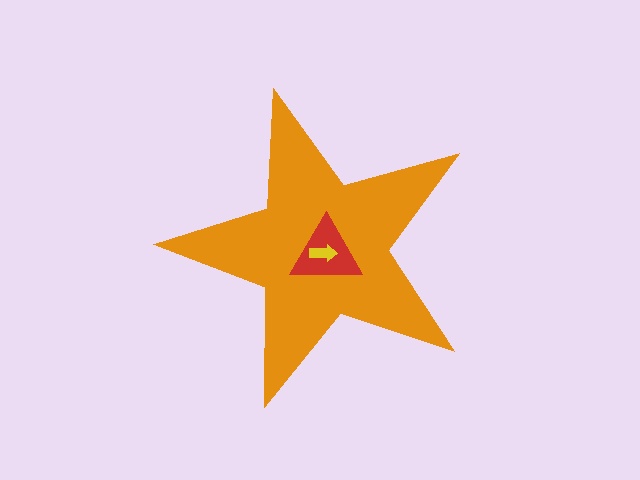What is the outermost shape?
The orange star.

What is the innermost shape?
The yellow arrow.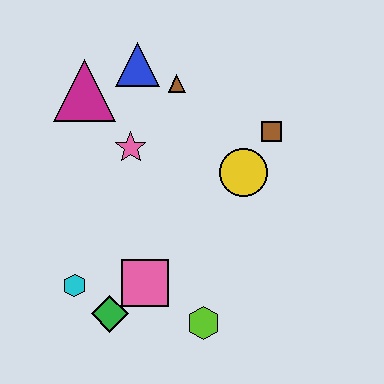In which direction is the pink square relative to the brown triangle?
The pink square is below the brown triangle.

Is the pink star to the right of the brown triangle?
No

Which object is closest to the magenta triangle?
The blue triangle is closest to the magenta triangle.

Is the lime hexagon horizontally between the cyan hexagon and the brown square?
Yes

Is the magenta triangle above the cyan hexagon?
Yes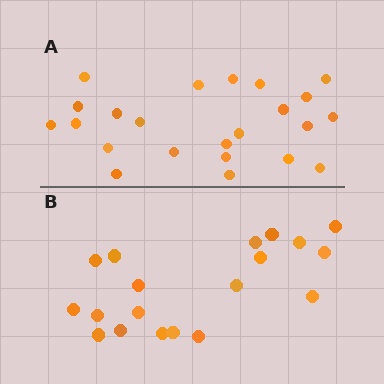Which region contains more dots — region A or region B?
Region A (the top region) has more dots.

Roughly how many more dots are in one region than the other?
Region A has about 4 more dots than region B.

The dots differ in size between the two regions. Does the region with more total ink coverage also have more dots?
No. Region B has more total ink coverage because its dots are larger, but region A actually contains more individual dots. Total area can be misleading — the number of items is what matters here.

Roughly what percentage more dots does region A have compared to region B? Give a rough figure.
About 20% more.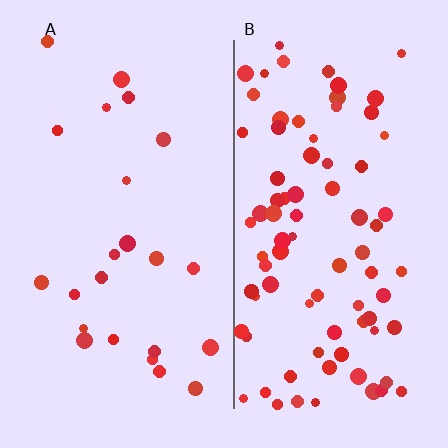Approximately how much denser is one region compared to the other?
Approximately 3.6× — region B over region A.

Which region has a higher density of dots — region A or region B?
B (the right).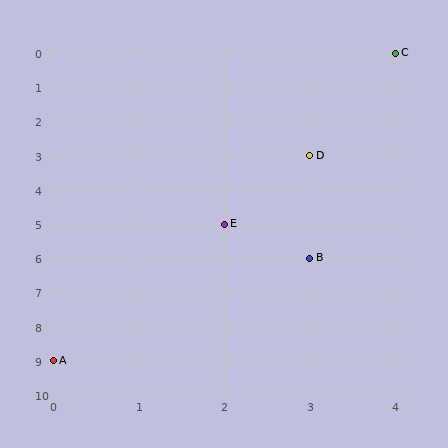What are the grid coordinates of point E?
Point E is at grid coordinates (2, 5).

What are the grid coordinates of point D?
Point D is at grid coordinates (3, 3).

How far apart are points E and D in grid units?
Points E and D are 1 column and 2 rows apart (about 2.2 grid units diagonally).